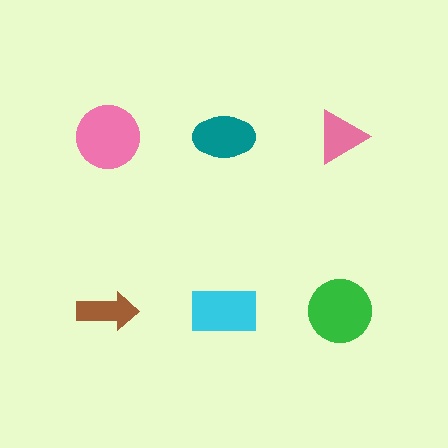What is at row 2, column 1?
A brown arrow.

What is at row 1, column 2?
A teal ellipse.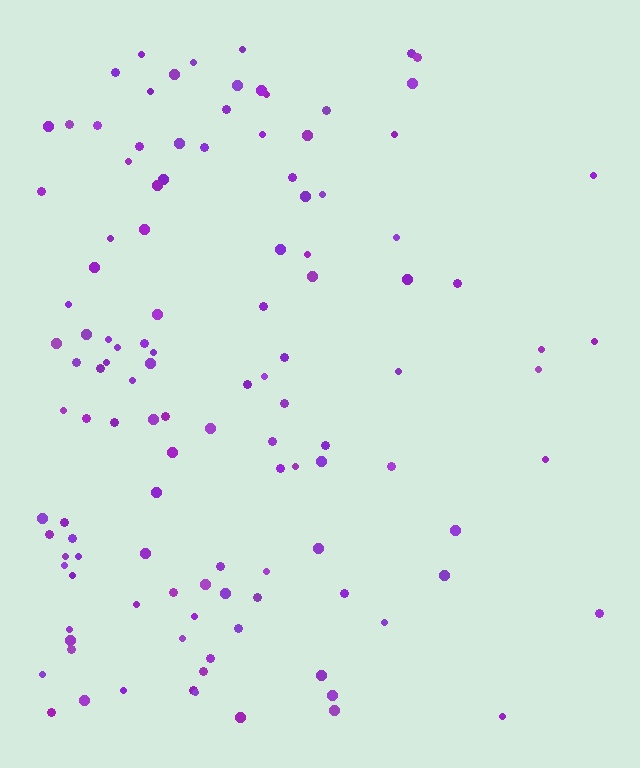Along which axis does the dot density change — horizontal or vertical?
Horizontal.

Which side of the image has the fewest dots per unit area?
The right.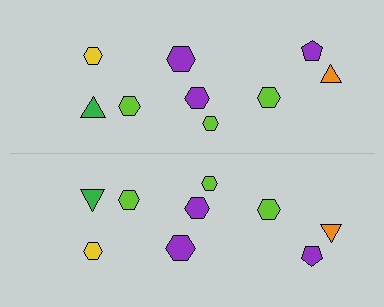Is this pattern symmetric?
Yes, this pattern has bilateral (reflection) symmetry.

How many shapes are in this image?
There are 18 shapes in this image.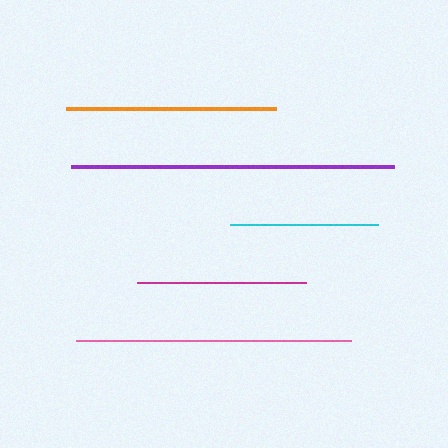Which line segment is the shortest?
The cyan line is the shortest at approximately 148 pixels.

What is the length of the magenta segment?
The magenta segment is approximately 169 pixels long.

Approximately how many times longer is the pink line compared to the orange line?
The pink line is approximately 1.3 times the length of the orange line.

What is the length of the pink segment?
The pink segment is approximately 275 pixels long.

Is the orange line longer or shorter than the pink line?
The pink line is longer than the orange line.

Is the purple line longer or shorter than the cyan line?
The purple line is longer than the cyan line.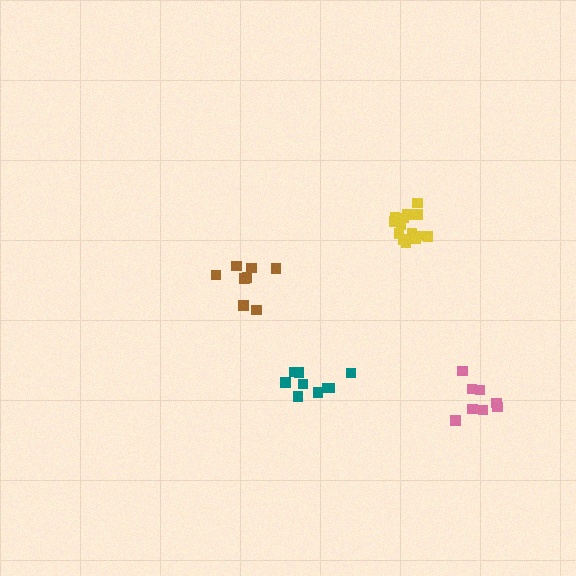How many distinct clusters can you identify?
There are 4 distinct clusters.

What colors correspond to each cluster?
The clusters are colored: teal, brown, pink, yellow.